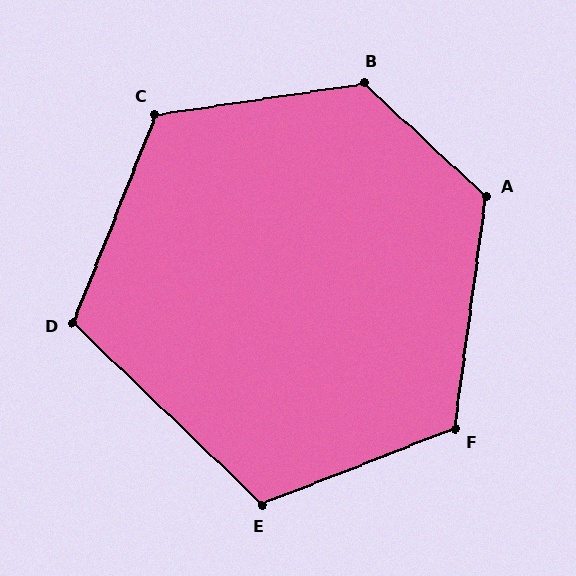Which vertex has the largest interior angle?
B, at approximately 129 degrees.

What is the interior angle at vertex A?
Approximately 125 degrees (obtuse).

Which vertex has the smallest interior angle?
D, at approximately 112 degrees.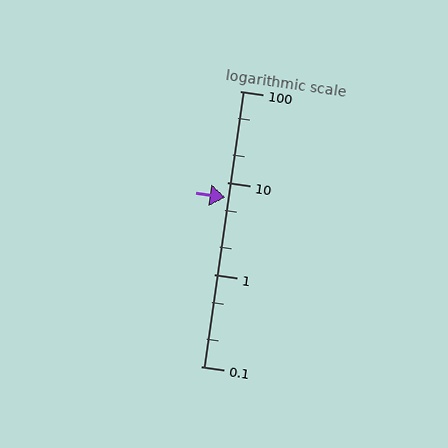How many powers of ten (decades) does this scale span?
The scale spans 3 decades, from 0.1 to 100.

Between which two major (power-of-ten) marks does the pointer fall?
The pointer is between 1 and 10.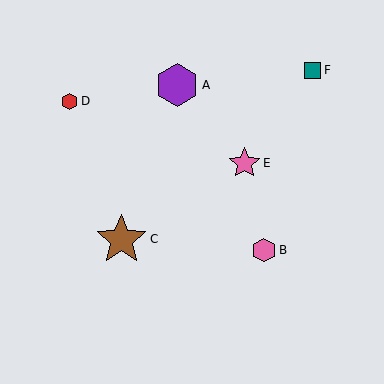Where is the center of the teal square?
The center of the teal square is at (313, 70).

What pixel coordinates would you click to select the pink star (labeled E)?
Click at (245, 163) to select the pink star E.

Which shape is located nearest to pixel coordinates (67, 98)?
The red hexagon (labeled D) at (69, 101) is nearest to that location.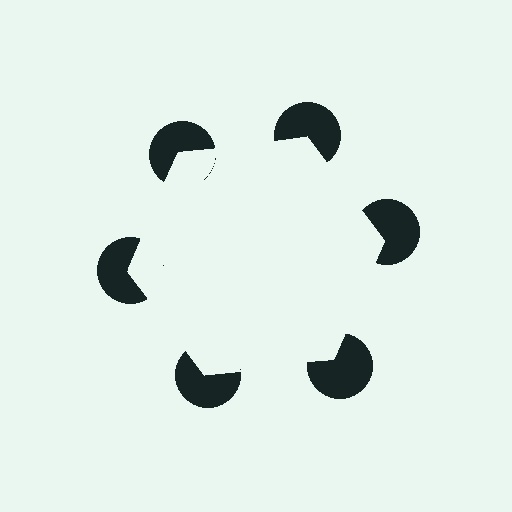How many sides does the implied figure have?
6 sides.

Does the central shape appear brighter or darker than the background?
It typically appears slightly brighter than the background, even though no actual brightness change is drawn.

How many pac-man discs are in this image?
There are 6 — one at each vertex of the illusory hexagon.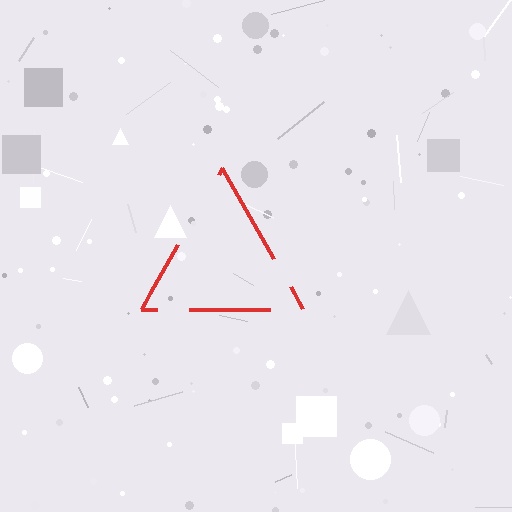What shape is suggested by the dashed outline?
The dashed outline suggests a triangle.